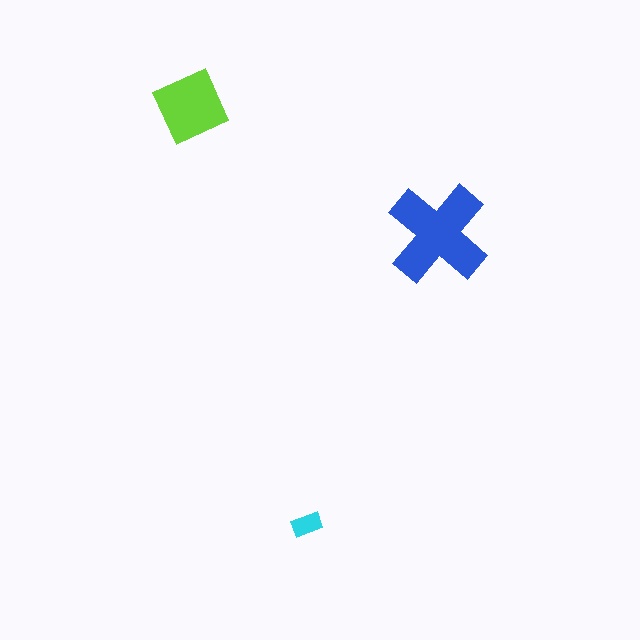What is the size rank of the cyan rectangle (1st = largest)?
3rd.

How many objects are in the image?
There are 3 objects in the image.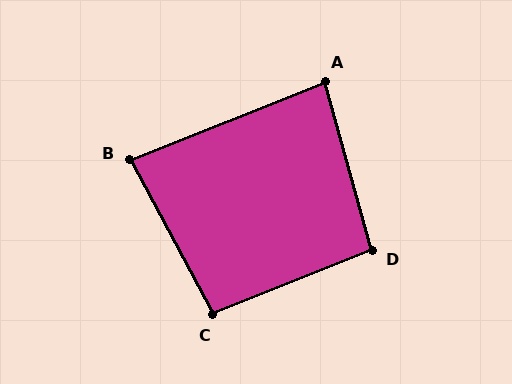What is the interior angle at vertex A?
Approximately 84 degrees (acute).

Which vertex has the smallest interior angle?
B, at approximately 84 degrees.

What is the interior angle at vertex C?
Approximately 96 degrees (obtuse).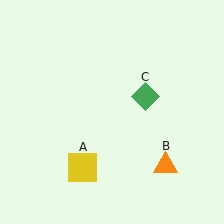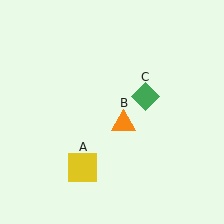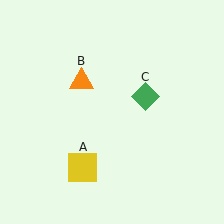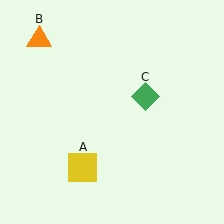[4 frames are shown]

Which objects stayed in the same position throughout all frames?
Yellow square (object A) and green diamond (object C) remained stationary.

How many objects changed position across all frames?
1 object changed position: orange triangle (object B).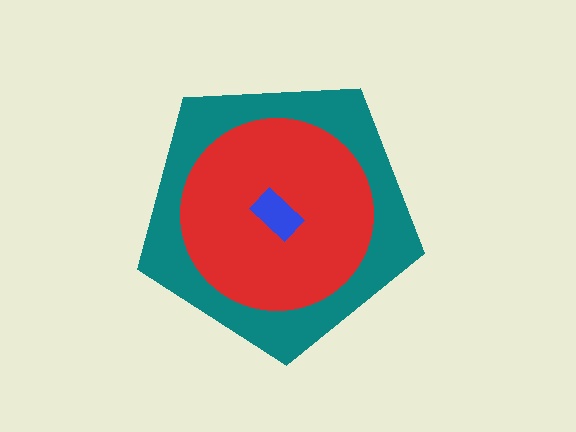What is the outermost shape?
The teal pentagon.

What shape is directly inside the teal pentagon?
The red circle.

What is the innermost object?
The blue rectangle.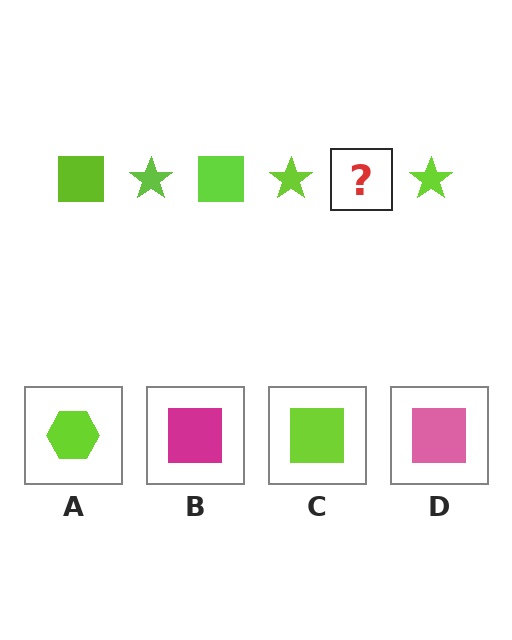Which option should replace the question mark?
Option C.